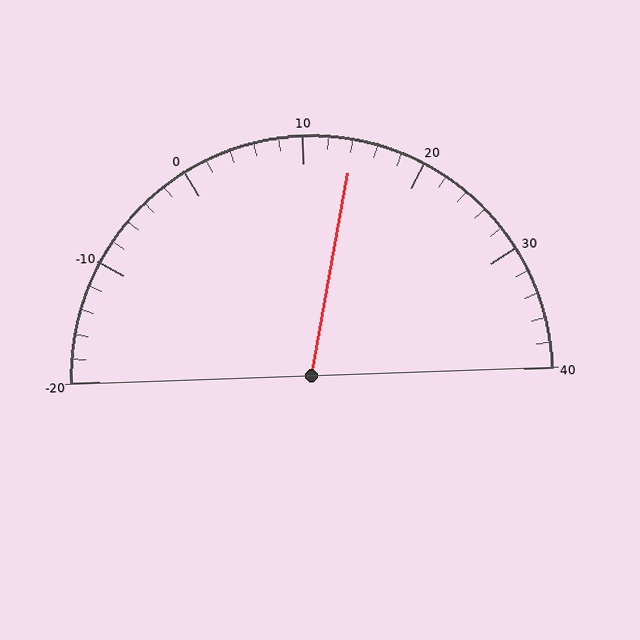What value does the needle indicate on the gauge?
The needle indicates approximately 14.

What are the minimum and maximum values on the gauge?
The gauge ranges from -20 to 40.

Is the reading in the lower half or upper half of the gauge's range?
The reading is in the upper half of the range (-20 to 40).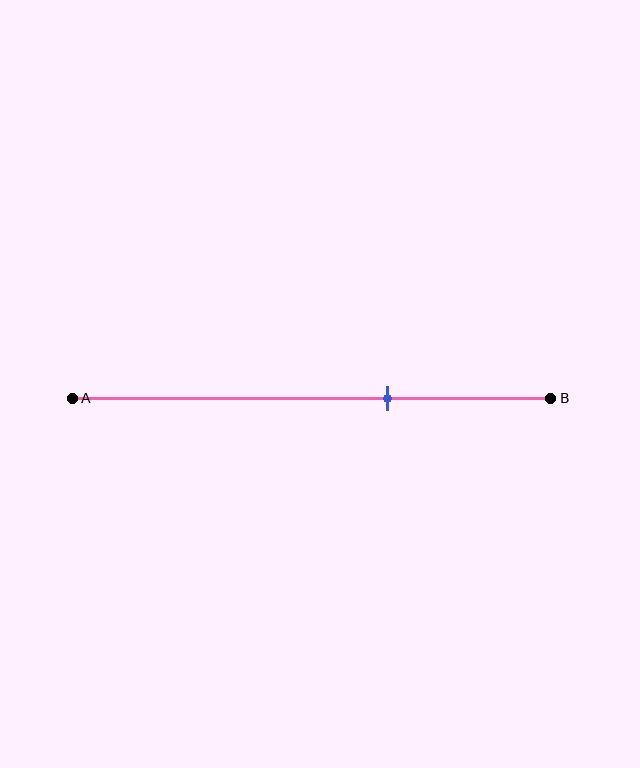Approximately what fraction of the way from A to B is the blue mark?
The blue mark is approximately 65% of the way from A to B.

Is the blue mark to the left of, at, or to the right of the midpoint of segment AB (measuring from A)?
The blue mark is to the right of the midpoint of segment AB.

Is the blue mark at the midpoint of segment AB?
No, the mark is at about 65% from A, not at the 50% midpoint.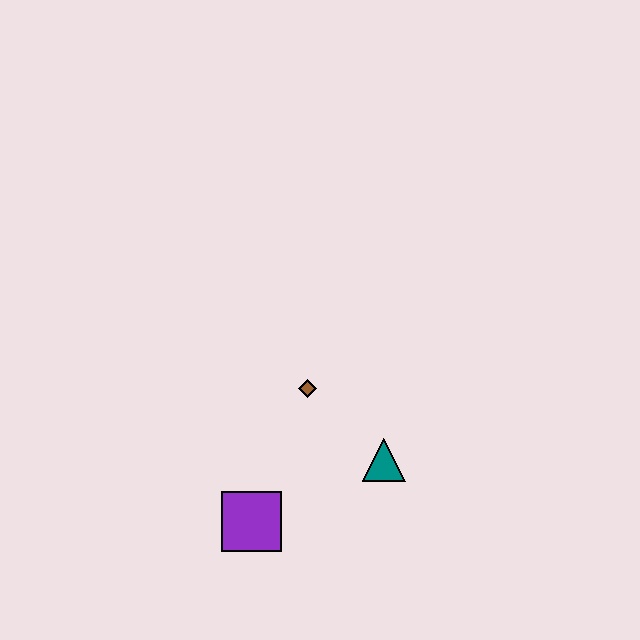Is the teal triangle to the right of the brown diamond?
Yes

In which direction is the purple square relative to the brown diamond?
The purple square is below the brown diamond.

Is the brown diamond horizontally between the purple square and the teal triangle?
Yes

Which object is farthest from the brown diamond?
The purple square is farthest from the brown diamond.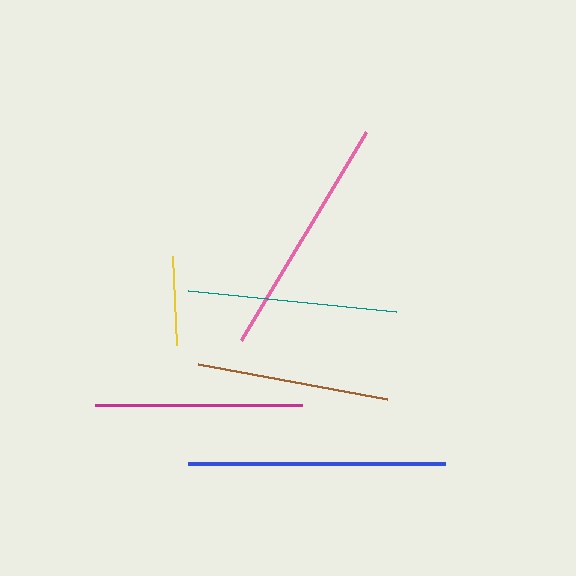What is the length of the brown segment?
The brown segment is approximately 193 pixels long.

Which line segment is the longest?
The blue line is the longest at approximately 256 pixels.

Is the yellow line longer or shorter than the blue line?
The blue line is longer than the yellow line.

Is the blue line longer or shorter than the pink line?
The blue line is longer than the pink line.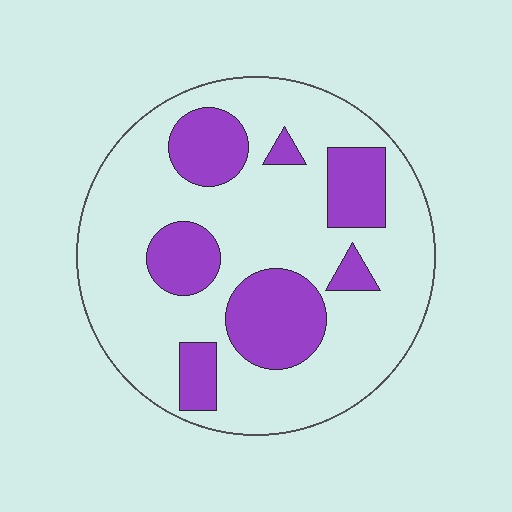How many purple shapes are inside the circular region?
7.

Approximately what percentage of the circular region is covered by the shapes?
Approximately 25%.